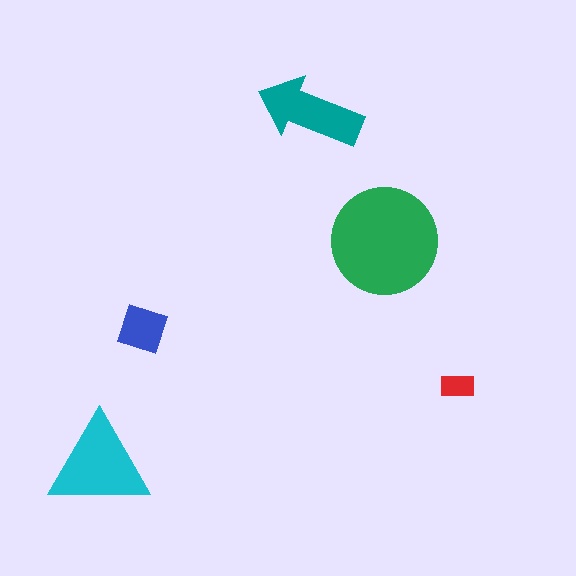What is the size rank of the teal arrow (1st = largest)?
3rd.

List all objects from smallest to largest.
The red rectangle, the blue diamond, the teal arrow, the cyan triangle, the green circle.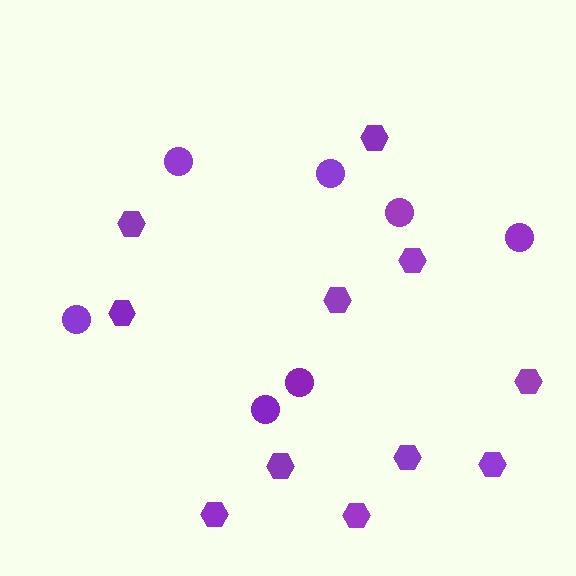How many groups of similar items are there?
There are 2 groups: one group of circles (7) and one group of hexagons (11).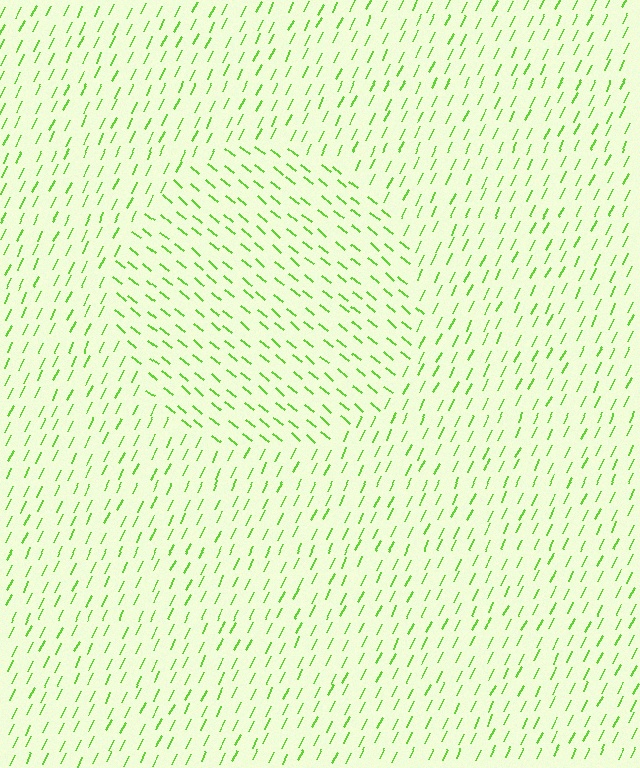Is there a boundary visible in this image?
Yes, there is a texture boundary formed by a change in line orientation.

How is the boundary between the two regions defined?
The boundary is defined purely by a change in line orientation (approximately 77 degrees difference). All lines are the same color and thickness.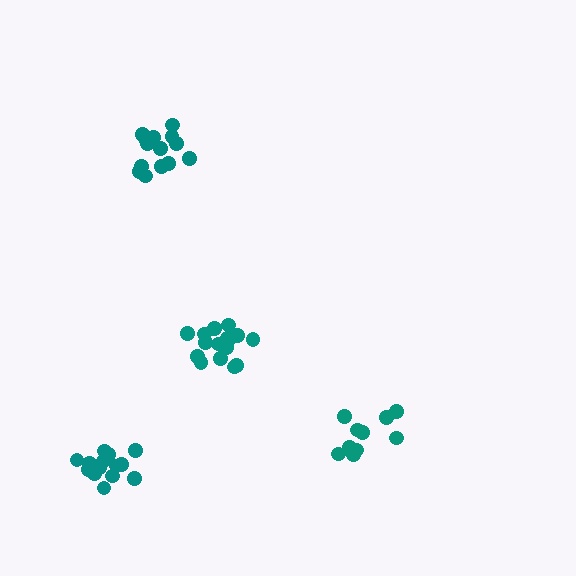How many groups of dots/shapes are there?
There are 4 groups.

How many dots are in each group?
Group 1: 17 dots, Group 2: 14 dots, Group 3: 14 dots, Group 4: 11 dots (56 total).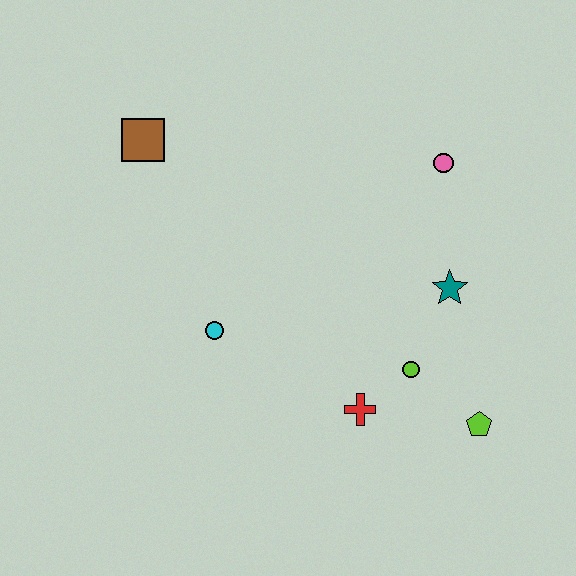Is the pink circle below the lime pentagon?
No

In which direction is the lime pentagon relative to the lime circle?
The lime pentagon is to the right of the lime circle.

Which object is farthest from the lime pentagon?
The brown square is farthest from the lime pentagon.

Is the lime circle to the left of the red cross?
No